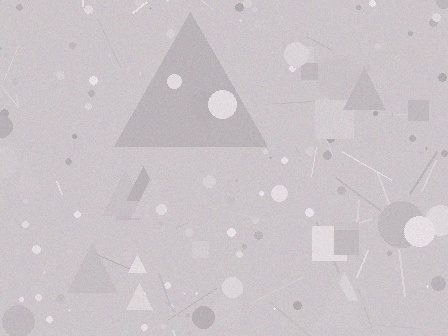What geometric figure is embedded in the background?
A triangle is embedded in the background.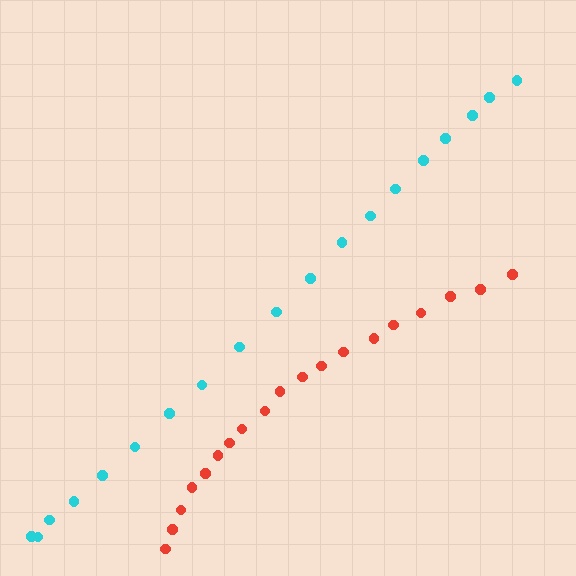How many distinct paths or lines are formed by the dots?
There are 2 distinct paths.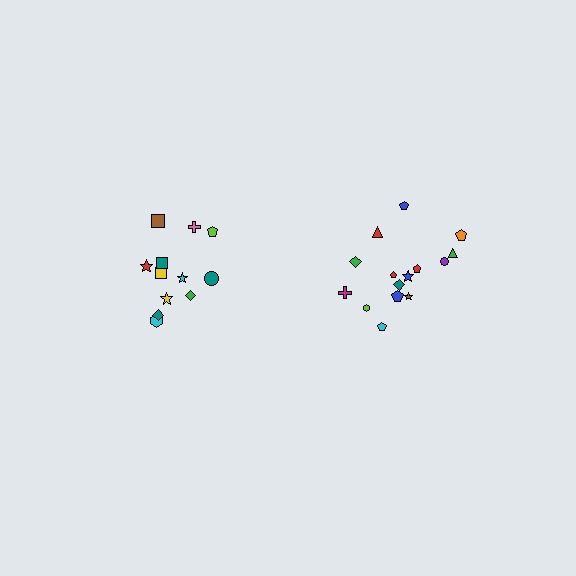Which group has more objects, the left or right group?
The right group.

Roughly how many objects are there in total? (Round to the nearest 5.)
Roughly 25 objects in total.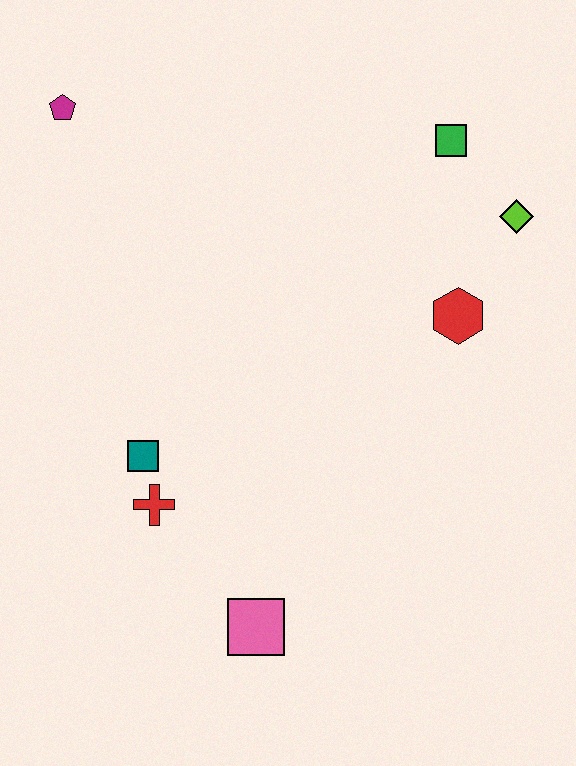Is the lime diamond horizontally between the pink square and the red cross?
No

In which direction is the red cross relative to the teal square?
The red cross is below the teal square.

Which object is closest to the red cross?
The teal square is closest to the red cross.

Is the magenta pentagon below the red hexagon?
No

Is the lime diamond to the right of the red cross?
Yes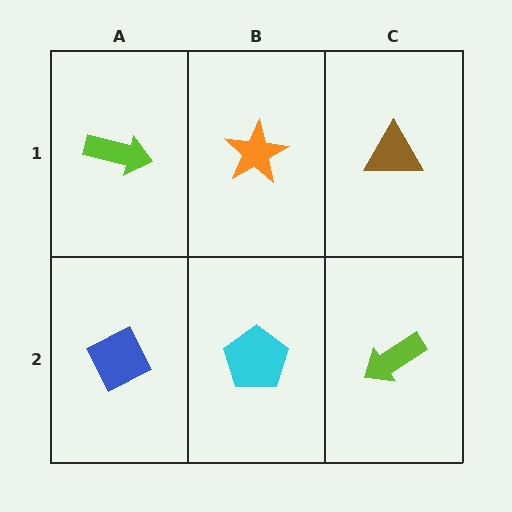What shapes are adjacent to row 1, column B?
A cyan pentagon (row 2, column B), a lime arrow (row 1, column A), a brown triangle (row 1, column C).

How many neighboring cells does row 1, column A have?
2.